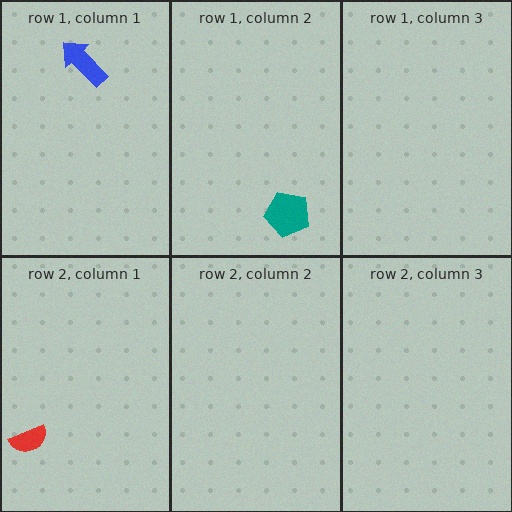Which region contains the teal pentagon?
The row 1, column 2 region.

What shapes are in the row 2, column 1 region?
The red semicircle.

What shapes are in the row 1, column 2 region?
The teal pentagon.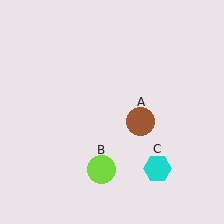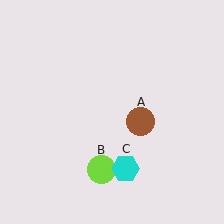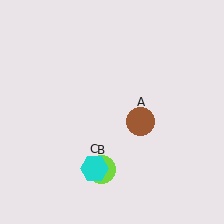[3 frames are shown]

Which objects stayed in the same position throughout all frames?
Brown circle (object A) and lime circle (object B) remained stationary.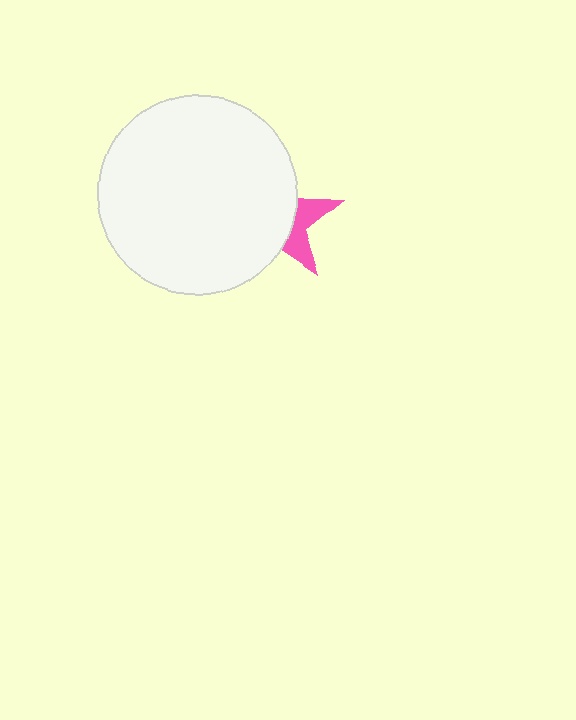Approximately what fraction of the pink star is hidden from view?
Roughly 69% of the pink star is hidden behind the white circle.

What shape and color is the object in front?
The object in front is a white circle.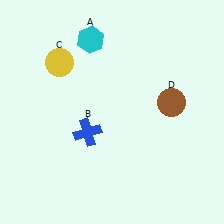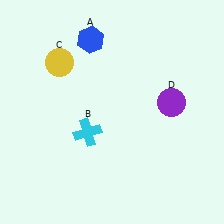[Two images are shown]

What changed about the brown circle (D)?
In Image 1, D is brown. In Image 2, it changed to purple.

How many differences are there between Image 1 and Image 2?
There are 3 differences between the two images.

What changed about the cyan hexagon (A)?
In Image 1, A is cyan. In Image 2, it changed to blue.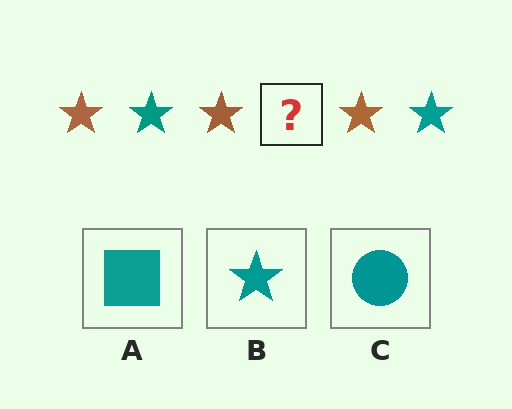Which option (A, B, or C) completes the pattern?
B.